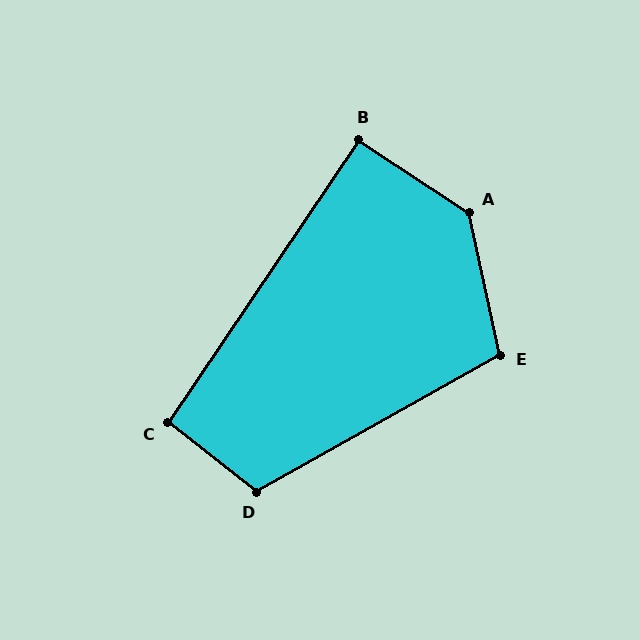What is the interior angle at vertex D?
Approximately 113 degrees (obtuse).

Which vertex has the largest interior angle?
A, at approximately 135 degrees.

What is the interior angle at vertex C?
Approximately 94 degrees (approximately right).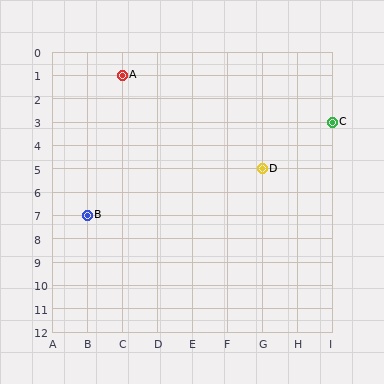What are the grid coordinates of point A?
Point A is at grid coordinates (C, 1).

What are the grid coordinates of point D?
Point D is at grid coordinates (G, 5).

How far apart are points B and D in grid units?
Points B and D are 5 columns and 2 rows apart (about 5.4 grid units diagonally).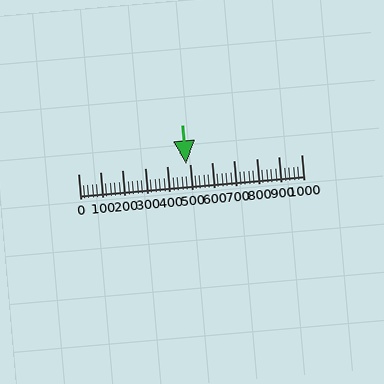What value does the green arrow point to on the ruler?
The green arrow points to approximately 485.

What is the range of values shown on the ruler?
The ruler shows values from 0 to 1000.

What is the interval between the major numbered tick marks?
The major tick marks are spaced 100 units apart.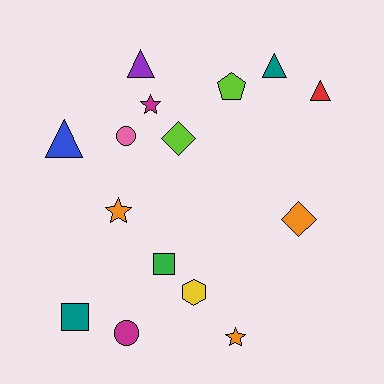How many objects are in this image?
There are 15 objects.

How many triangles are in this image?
There are 4 triangles.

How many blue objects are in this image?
There is 1 blue object.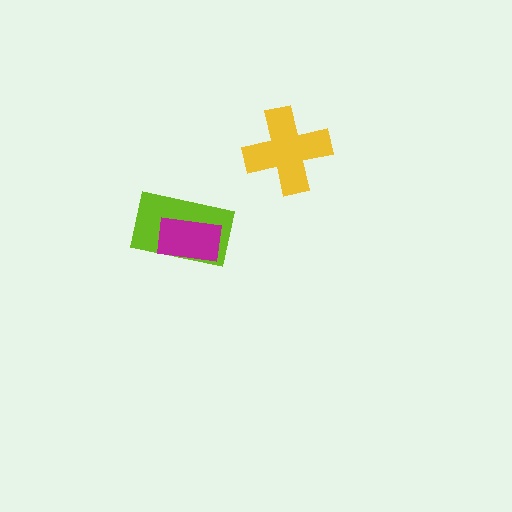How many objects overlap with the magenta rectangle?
1 object overlaps with the magenta rectangle.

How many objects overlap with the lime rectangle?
1 object overlaps with the lime rectangle.